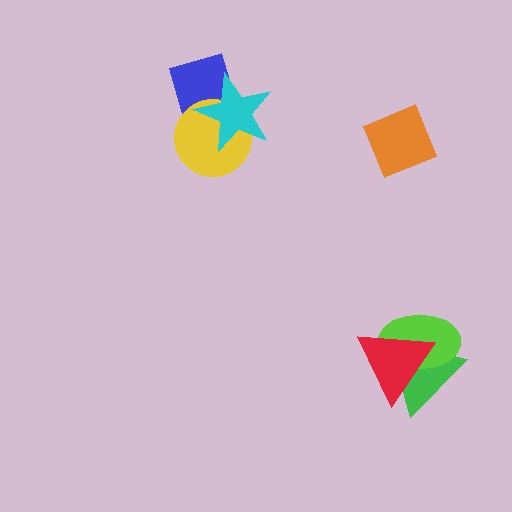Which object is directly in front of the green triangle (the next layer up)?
The lime ellipse is directly in front of the green triangle.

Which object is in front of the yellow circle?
The cyan star is in front of the yellow circle.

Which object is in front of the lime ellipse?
The red triangle is in front of the lime ellipse.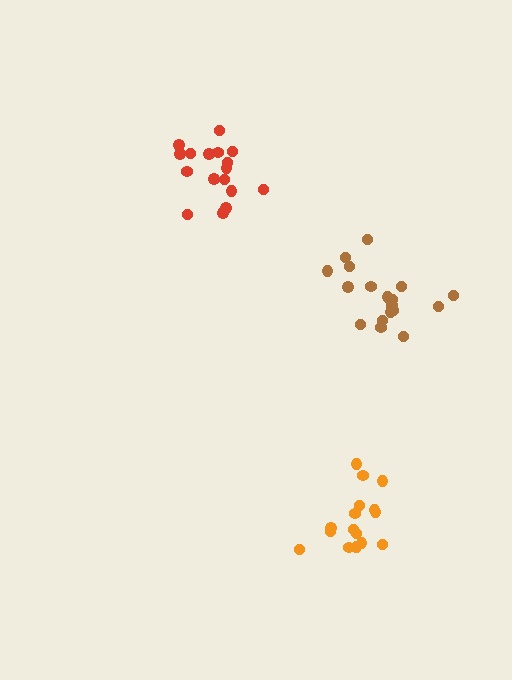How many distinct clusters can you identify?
There are 3 distinct clusters.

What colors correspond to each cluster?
The clusters are colored: red, orange, brown.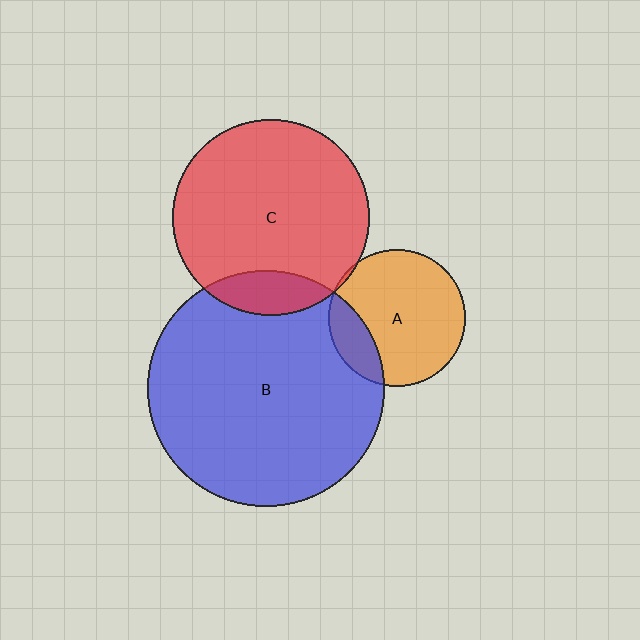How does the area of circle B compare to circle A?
Approximately 3.0 times.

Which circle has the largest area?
Circle B (blue).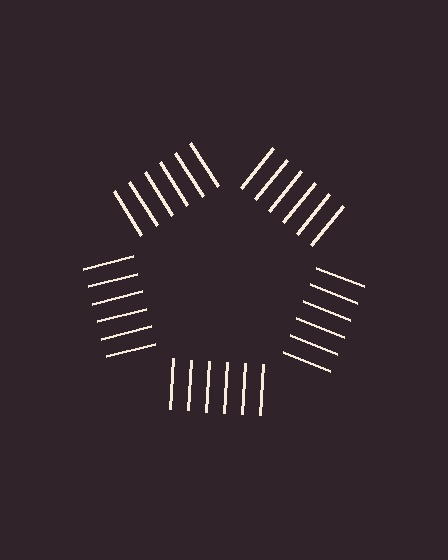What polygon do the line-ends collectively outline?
An illusory pentagon — the line segments terminate on its edges but no continuous stroke is drawn.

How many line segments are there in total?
30 — 6 along each of the 5 edges.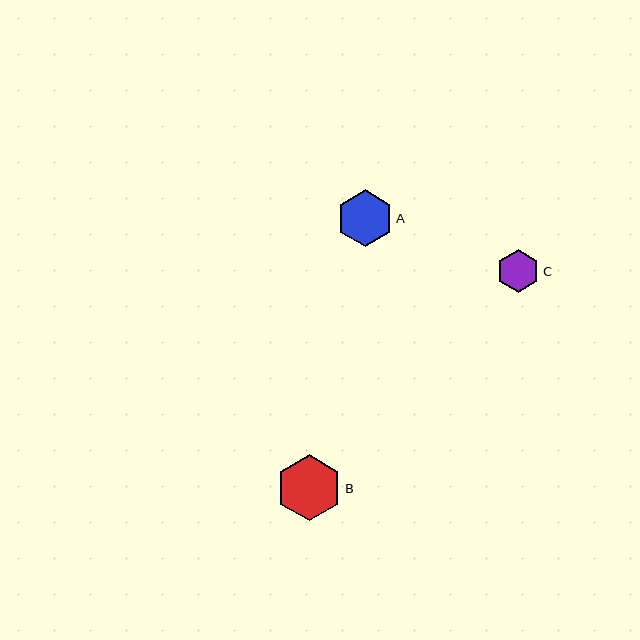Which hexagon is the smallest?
Hexagon C is the smallest with a size of approximately 43 pixels.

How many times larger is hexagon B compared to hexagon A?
Hexagon B is approximately 1.2 times the size of hexagon A.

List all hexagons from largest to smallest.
From largest to smallest: B, A, C.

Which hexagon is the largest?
Hexagon B is the largest with a size of approximately 66 pixels.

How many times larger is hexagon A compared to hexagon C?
Hexagon A is approximately 1.3 times the size of hexagon C.